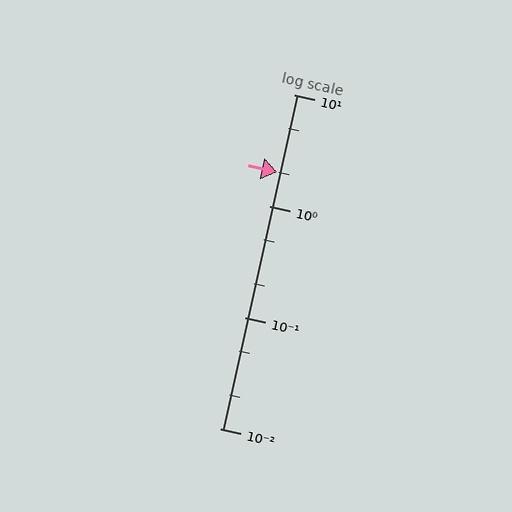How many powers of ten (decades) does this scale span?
The scale spans 3 decades, from 0.01 to 10.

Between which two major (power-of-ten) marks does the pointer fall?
The pointer is between 1 and 10.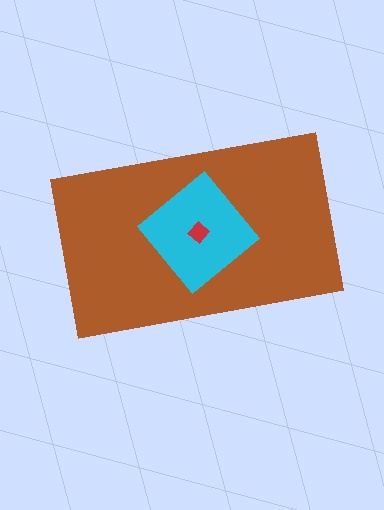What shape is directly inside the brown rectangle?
The cyan diamond.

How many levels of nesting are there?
3.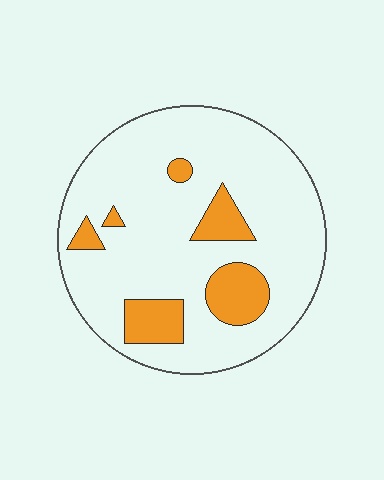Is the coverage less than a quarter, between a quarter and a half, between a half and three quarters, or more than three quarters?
Less than a quarter.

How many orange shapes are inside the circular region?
6.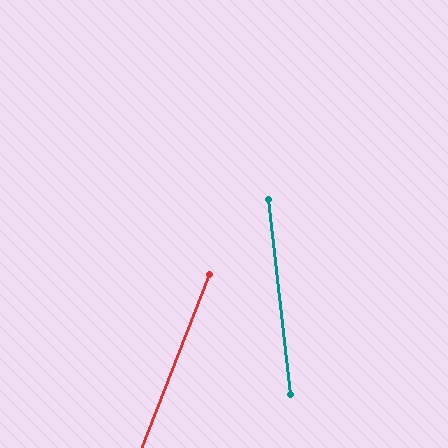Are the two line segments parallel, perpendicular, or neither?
Neither parallel nor perpendicular — they differ by about 28°.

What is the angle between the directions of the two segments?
Approximately 28 degrees.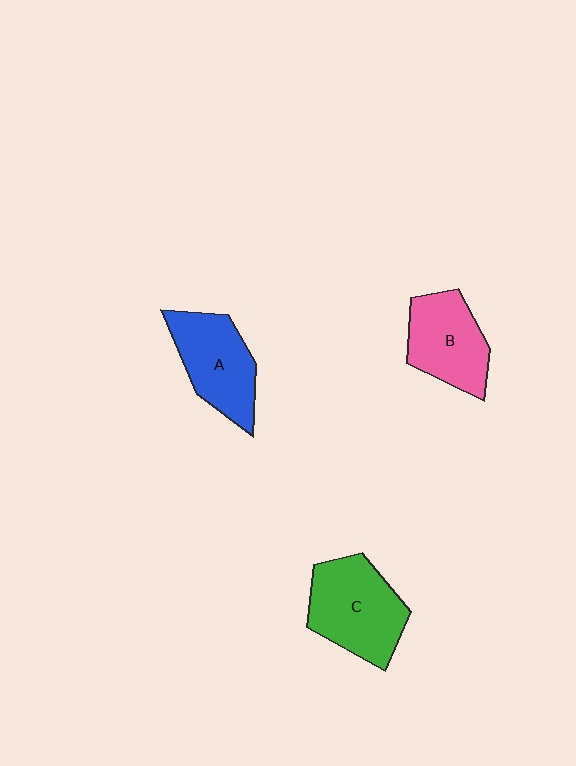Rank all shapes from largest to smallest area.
From largest to smallest: C (green), A (blue), B (pink).